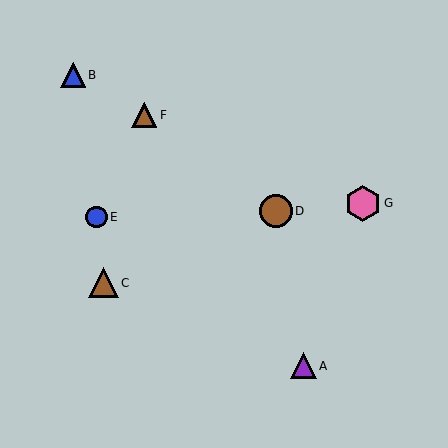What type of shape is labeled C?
Shape C is a brown triangle.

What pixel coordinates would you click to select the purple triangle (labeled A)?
Click at (303, 366) to select the purple triangle A.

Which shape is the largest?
The pink hexagon (labeled G) is the largest.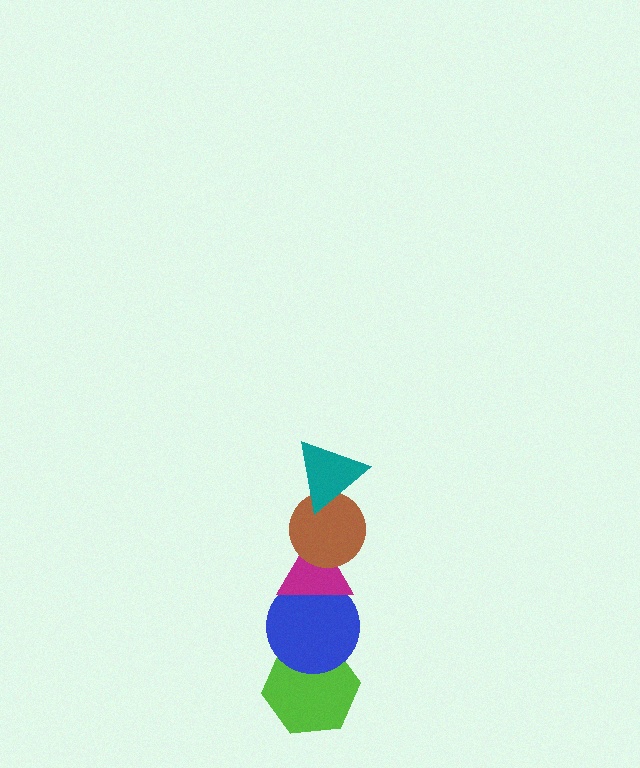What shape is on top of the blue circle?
The magenta triangle is on top of the blue circle.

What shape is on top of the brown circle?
The teal triangle is on top of the brown circle.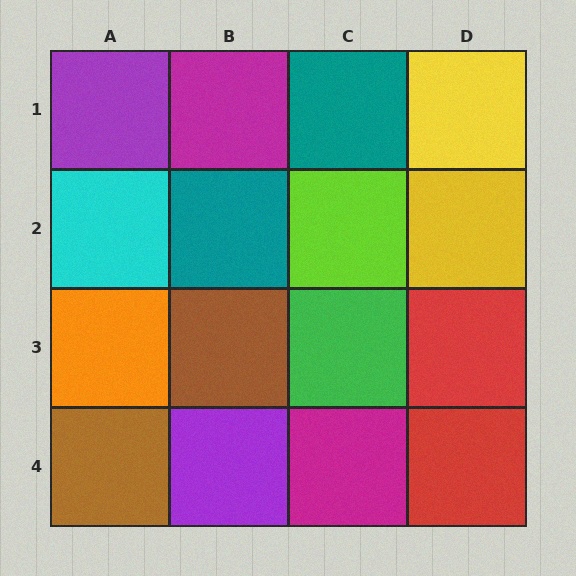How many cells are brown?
2 cells are brown.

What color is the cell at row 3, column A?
Orange.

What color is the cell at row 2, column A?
Cyan.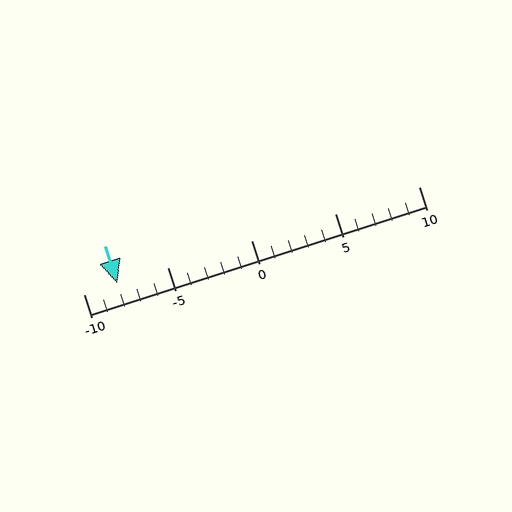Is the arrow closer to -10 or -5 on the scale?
The arrow is closer to -10.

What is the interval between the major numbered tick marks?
The major tick marks are spaced 5 units apart.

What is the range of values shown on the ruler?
The ruler shows values from -10 to 10.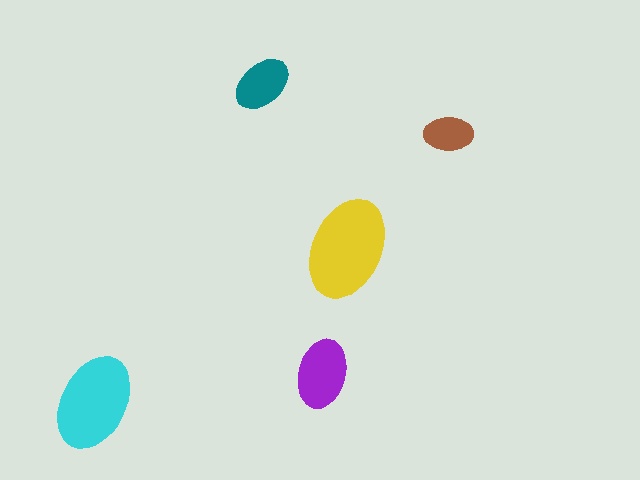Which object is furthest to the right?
The brown ellipse is rightmost.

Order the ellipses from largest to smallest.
the yellow one, the cyan one, the purple one, the teal one, the brown one.